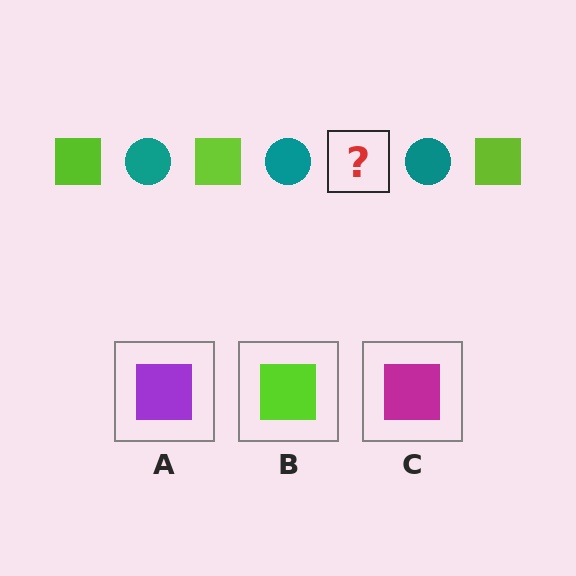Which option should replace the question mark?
Option B.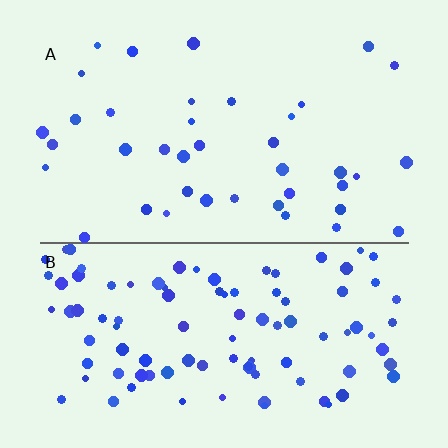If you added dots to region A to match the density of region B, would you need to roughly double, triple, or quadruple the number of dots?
Approximately triple.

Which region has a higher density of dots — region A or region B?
B (the bottom).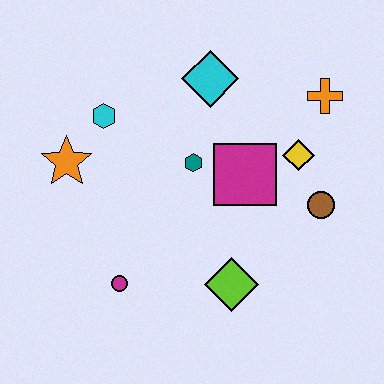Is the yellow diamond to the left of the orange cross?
Yes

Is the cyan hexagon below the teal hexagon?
No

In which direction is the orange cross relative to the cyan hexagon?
The orange cross is to the right of the cyan hexagon.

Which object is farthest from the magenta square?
The orange star is farthest from the magenta square.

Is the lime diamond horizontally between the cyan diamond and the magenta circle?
No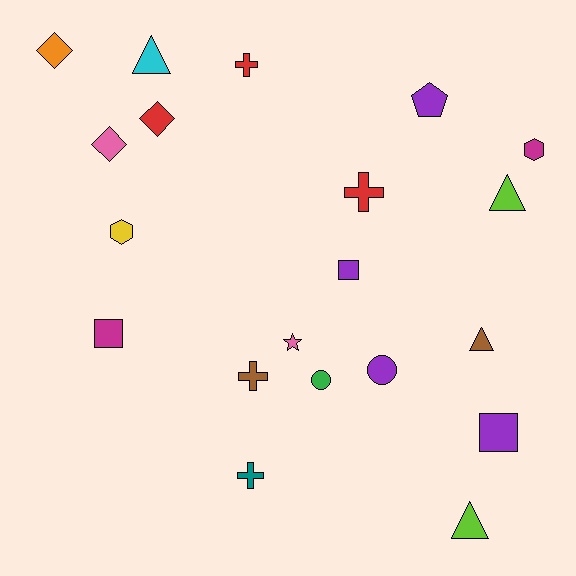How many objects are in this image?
There are 20 objects.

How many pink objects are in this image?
There are 2 pink objects.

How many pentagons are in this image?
There is 1 pentagon.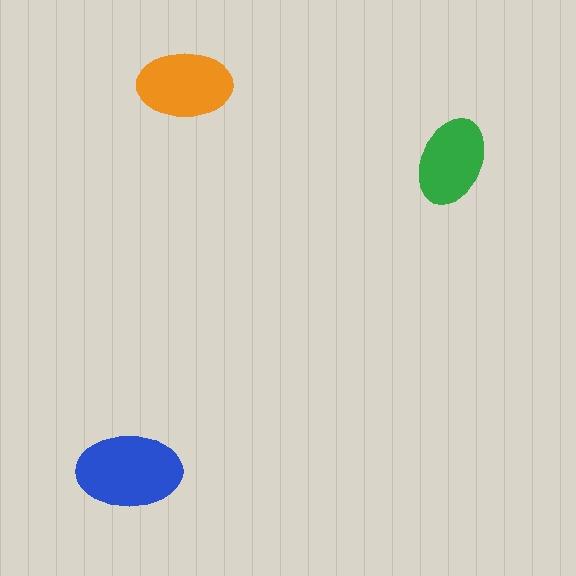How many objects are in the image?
There are 3 objects in the image.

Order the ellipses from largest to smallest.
the blue one, the orange one, the green one.